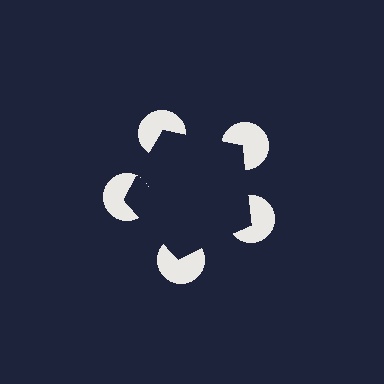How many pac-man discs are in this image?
There are 5 — one at each vertex of the illusory pentagon.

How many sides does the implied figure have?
5 sides.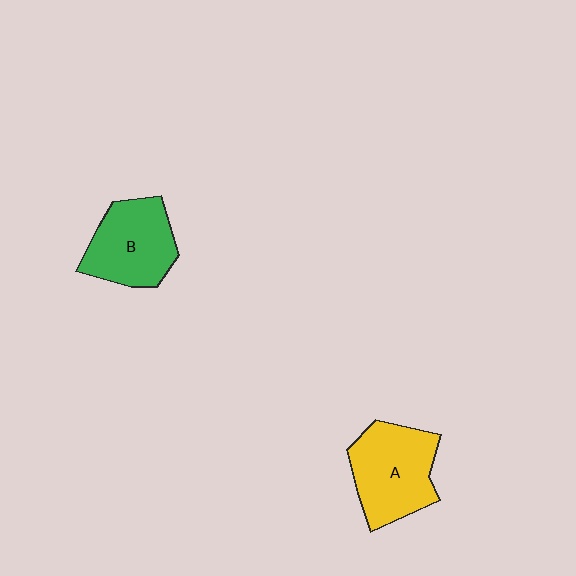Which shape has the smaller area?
Shape B (green).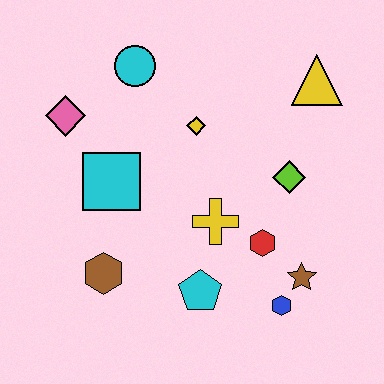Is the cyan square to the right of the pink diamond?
Yes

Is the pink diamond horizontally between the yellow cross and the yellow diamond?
No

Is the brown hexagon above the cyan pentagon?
Yes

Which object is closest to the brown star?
The blue hexagon is closest to the brown star.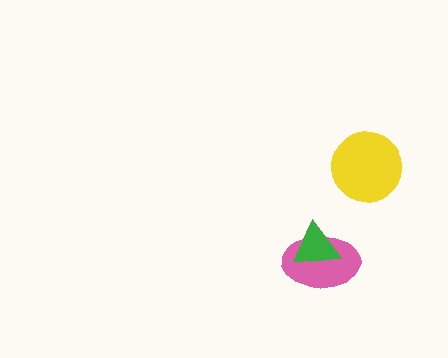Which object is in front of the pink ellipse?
The green triangle is in front of the pink ellipse.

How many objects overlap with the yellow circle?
0 objects overlap with the yellow circle.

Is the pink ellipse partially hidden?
Yes, it is partially covered by another shape.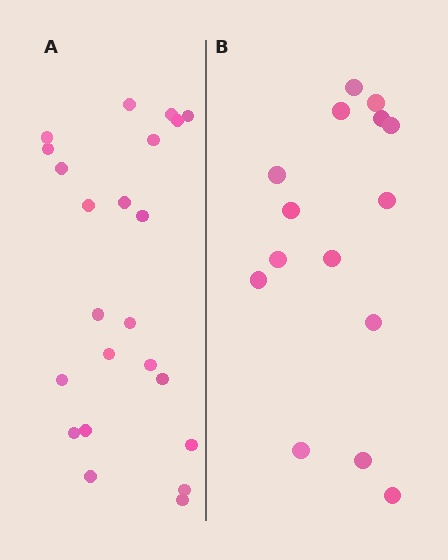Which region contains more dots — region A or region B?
Region A (the left region) has more dots.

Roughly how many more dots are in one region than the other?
Region A has roughly 8 or so more dots than region B.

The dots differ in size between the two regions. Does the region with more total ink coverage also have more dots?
No. Region B has more total ink coverage because its dots are larger, but region A actually contains more individual dots. Total area can be misleading — the number of items is what matters here.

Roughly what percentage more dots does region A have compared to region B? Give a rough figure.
About 55% more.